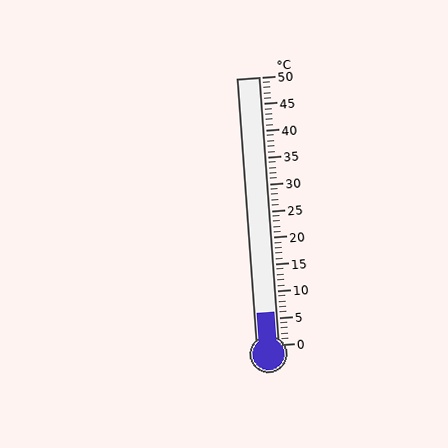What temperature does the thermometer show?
The thermometer shows approximately 6°C.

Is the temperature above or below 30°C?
The temperature is below 30°C.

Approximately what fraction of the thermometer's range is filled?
The thermometer is filled to approximately 10% of its range.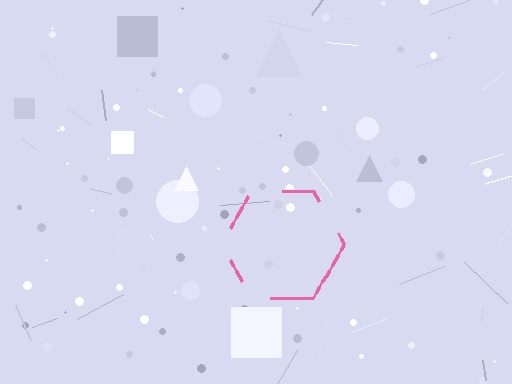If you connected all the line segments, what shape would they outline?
They would outline a hexagon.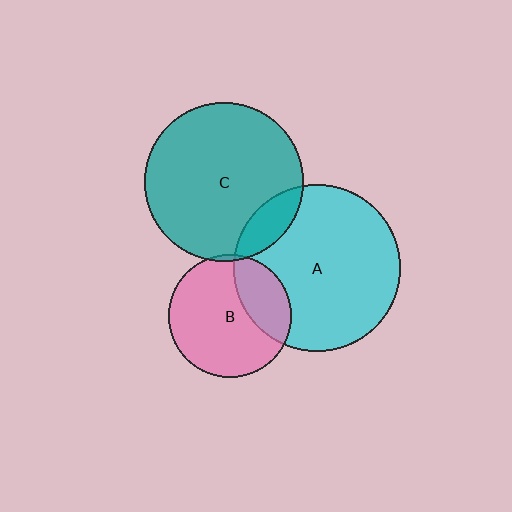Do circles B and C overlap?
Yes.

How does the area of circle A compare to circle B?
Approximately 1.8 times.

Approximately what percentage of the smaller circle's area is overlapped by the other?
Approximately 5%.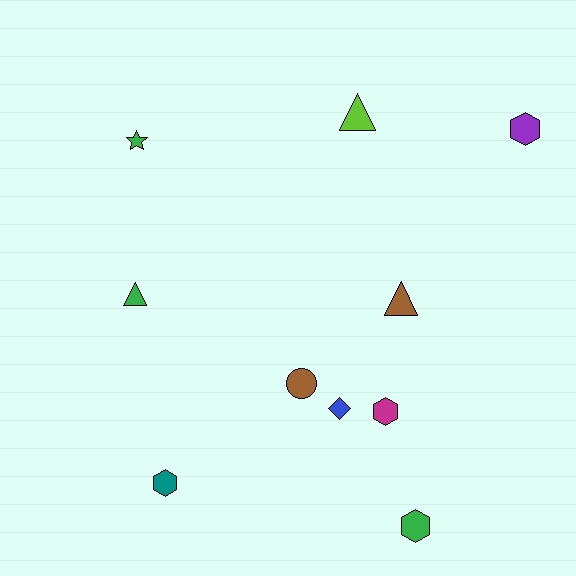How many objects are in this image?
There are 10 objects.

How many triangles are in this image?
There are 3 triangles.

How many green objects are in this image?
There are 3 green objects.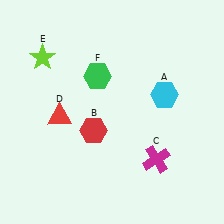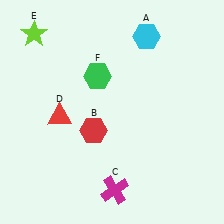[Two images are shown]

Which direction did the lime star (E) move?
The lime star (E) moved up.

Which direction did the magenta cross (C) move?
The magenta cross (C) moved left.